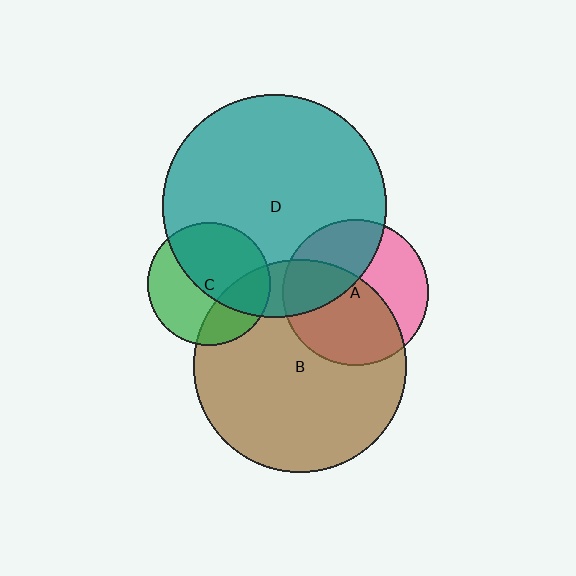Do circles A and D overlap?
Yes.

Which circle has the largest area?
Circle D (teal).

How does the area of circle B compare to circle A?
Approximately 2.1 times.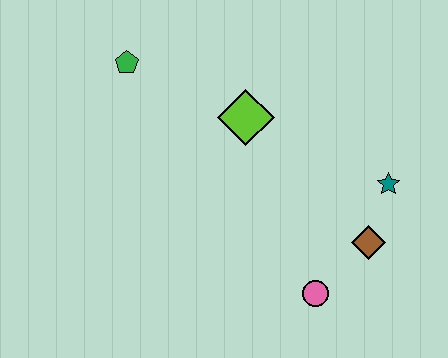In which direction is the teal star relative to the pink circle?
The teal star is above the pink circle.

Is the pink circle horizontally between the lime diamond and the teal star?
Yes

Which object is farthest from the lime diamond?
The pink circle is farthest from the lime diamond.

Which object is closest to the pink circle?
The brown diamond is closest to the pink circle.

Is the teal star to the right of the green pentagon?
Yes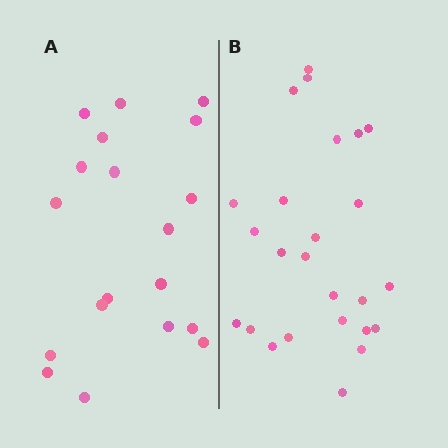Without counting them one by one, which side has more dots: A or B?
Region B (the right region) has more dots.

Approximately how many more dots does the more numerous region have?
Region B has about 6 more dots than region A.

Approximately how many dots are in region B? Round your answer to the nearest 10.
About 20 dots. (The exact count is 25, which rounds to 20.)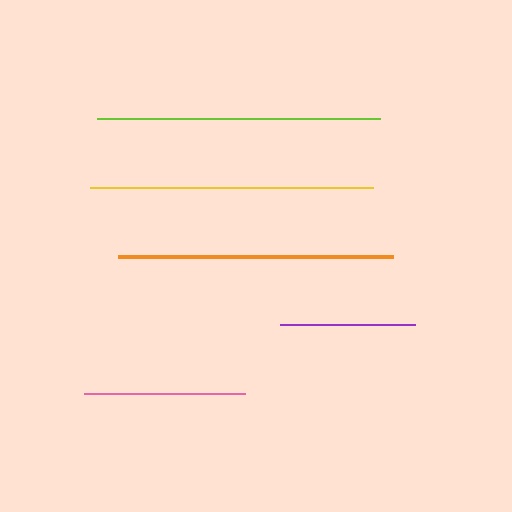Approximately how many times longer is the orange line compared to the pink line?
The orange line is approximately 1.7 times the length of the pink line.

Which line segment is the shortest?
The purple line is the shortest at approximately 135 pixels.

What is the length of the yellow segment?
The yellow segment is approximately 283 pixels long.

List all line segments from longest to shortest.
From longest to shortest: lime, yellow, orange, pink, purple.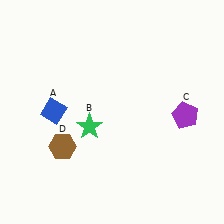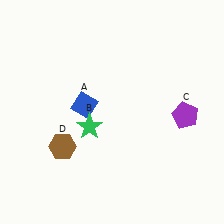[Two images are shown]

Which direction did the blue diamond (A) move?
The blue diamond (A) moved right.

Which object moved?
The blue diamond (A) moved right.